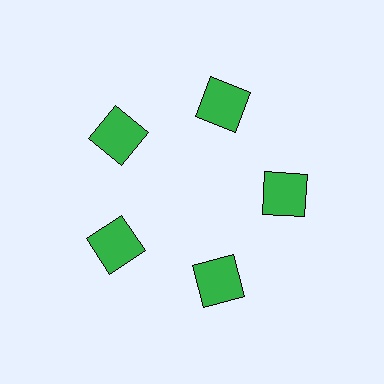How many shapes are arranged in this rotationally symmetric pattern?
There are 5 shapes, arranged in 5 groups of 1.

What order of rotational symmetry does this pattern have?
This pattern has 5-fold rotational symmetry.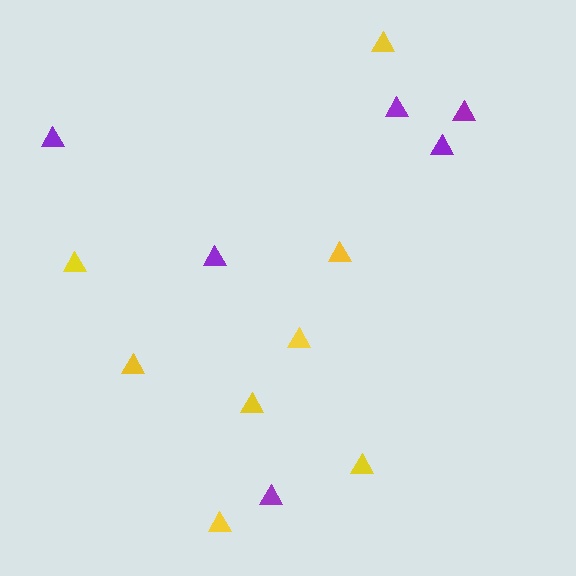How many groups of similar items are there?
There are 2 groups: one group of purple triangles (6) and one group of yellow triangles (8).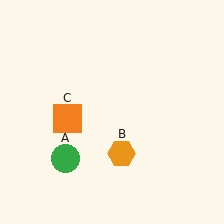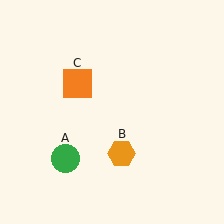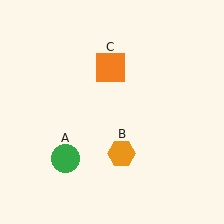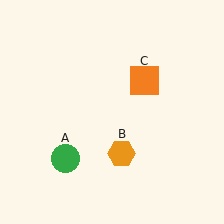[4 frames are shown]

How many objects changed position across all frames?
1 object changed position: orange square (object C).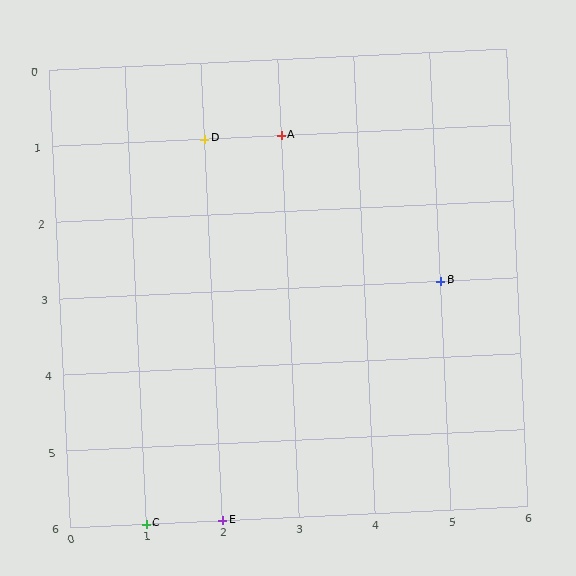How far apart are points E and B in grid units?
Points E and B are 3 columns and 3 rows apart (about 4.2 grid units diagonally).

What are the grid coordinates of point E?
Point E is at grid coordinates (2, 6).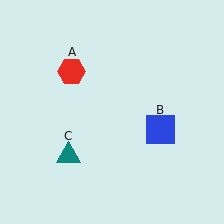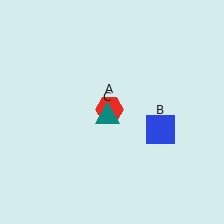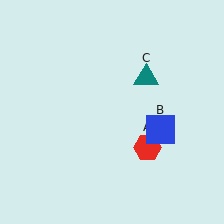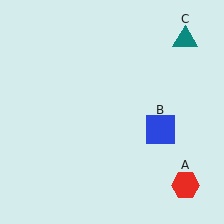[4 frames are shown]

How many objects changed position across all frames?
2 objects changed position: red hexagon (object A), teal triangle (object C).